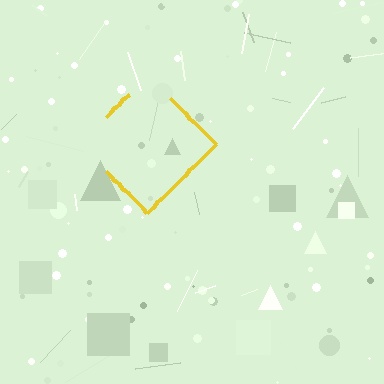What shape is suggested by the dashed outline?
The dashed outline suggests a diamond.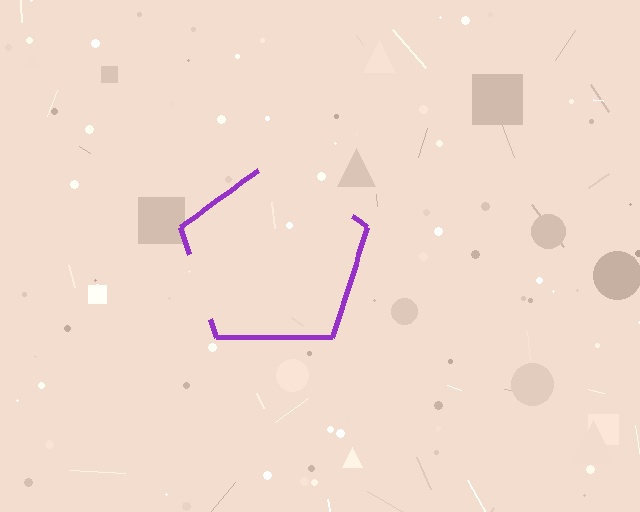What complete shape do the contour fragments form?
The contour fragments form a pentagon.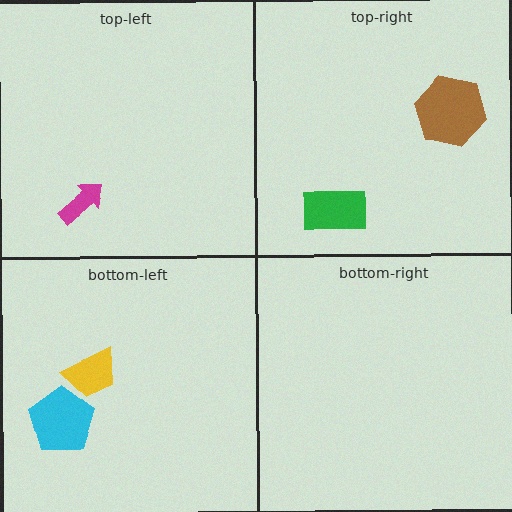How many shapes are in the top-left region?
1.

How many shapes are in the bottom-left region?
2.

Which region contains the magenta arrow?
The top-left region.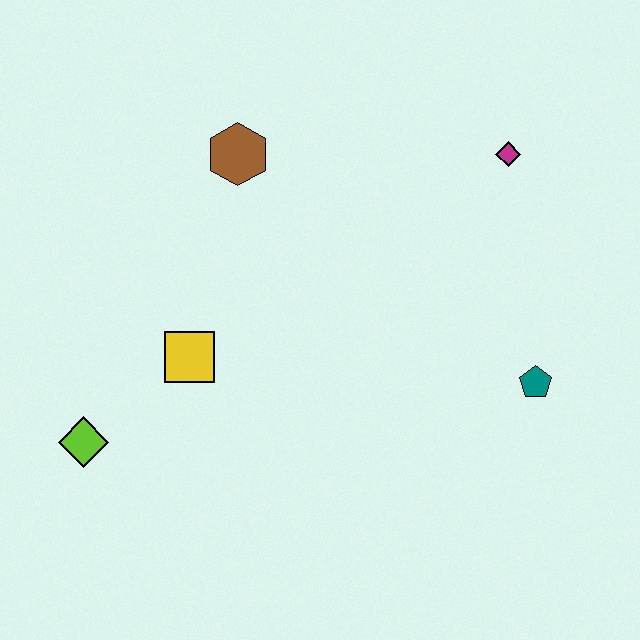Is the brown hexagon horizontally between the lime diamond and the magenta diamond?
Yes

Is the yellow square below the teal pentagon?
No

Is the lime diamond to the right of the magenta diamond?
No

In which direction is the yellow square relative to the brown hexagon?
The yellow square is below the brown hexagon.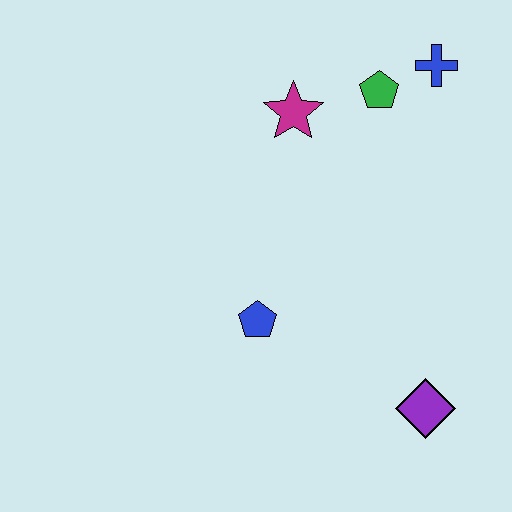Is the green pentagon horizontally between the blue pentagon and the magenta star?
No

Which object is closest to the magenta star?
The green pentagon is closest to the magenta star.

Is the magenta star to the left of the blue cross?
Yes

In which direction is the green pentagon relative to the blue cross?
The green pentagon is to the left of the blue cross.